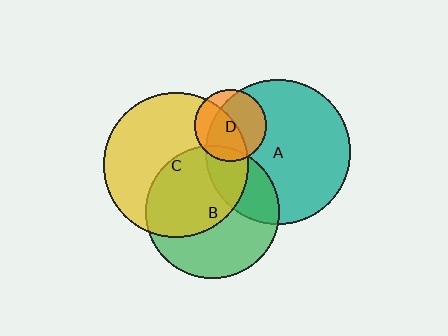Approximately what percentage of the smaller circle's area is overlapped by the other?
Approximately 50%.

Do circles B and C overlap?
Yes.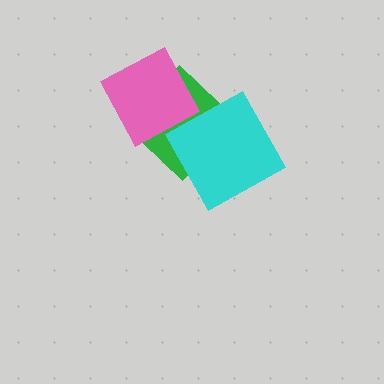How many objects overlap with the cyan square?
1 object overlaps with the cyan square.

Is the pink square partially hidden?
No, no other shape covers it.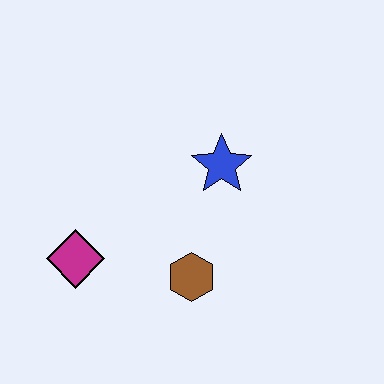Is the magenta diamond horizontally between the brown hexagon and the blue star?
No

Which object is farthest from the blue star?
The magenta diamond is farthest from the blue star.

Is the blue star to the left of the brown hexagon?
No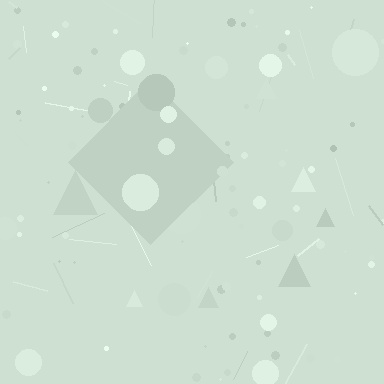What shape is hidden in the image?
A diamond is hidden in the image.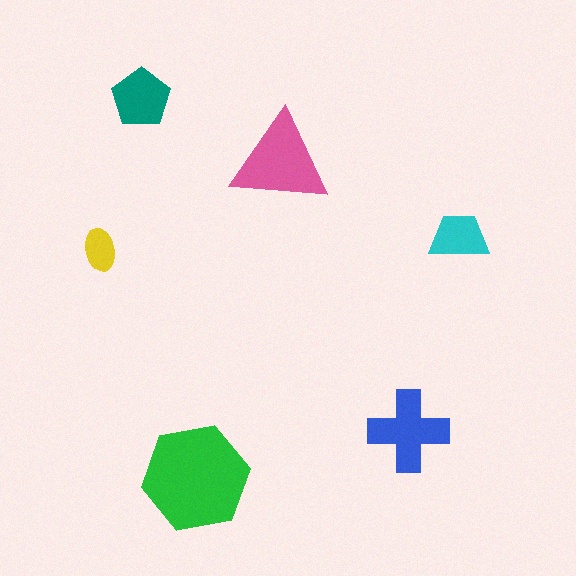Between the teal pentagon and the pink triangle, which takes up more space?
The pink triangle.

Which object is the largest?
The green hexagon.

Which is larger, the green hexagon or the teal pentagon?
The green hexagon.